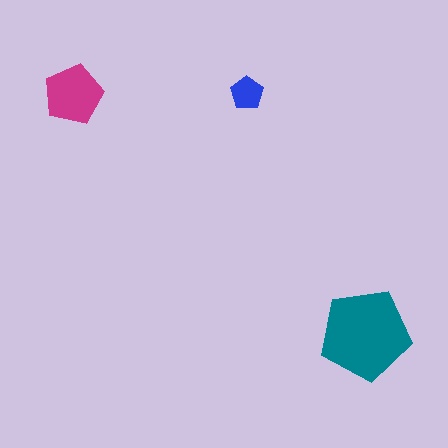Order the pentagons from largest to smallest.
the teal one, the magenta one, the blue one.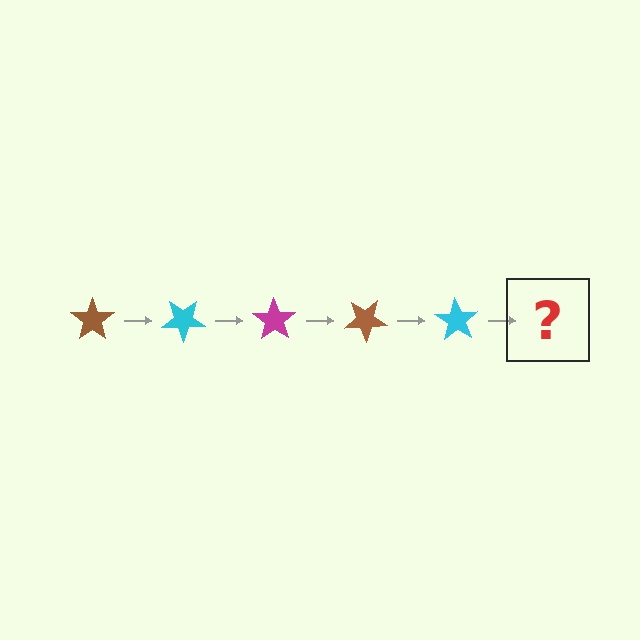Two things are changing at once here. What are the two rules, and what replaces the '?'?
The two rules are that it rotates 35 degrees each step and the color cycles through brown, cyan, and magenta. The '?' should be a magenta star, rotated 175 degrees from the start.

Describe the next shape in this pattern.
It should be a magenta star, rotated 175 degrees from the start.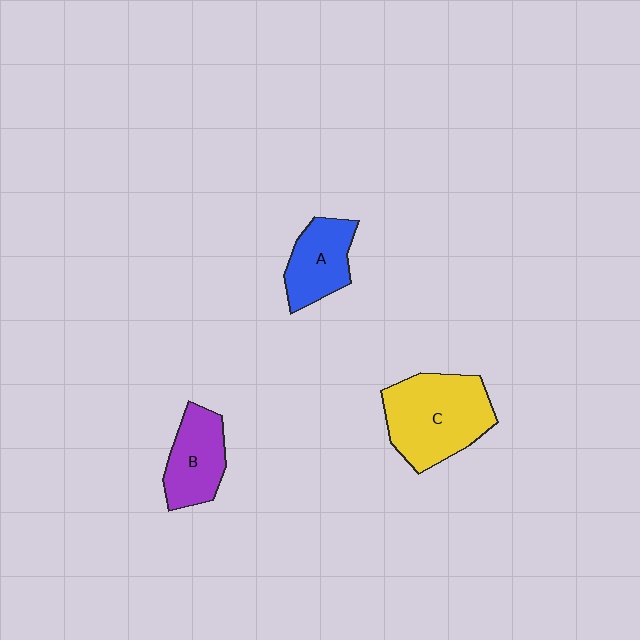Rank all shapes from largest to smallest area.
From largest to smallest: C (yellow), B (purple), A (blue).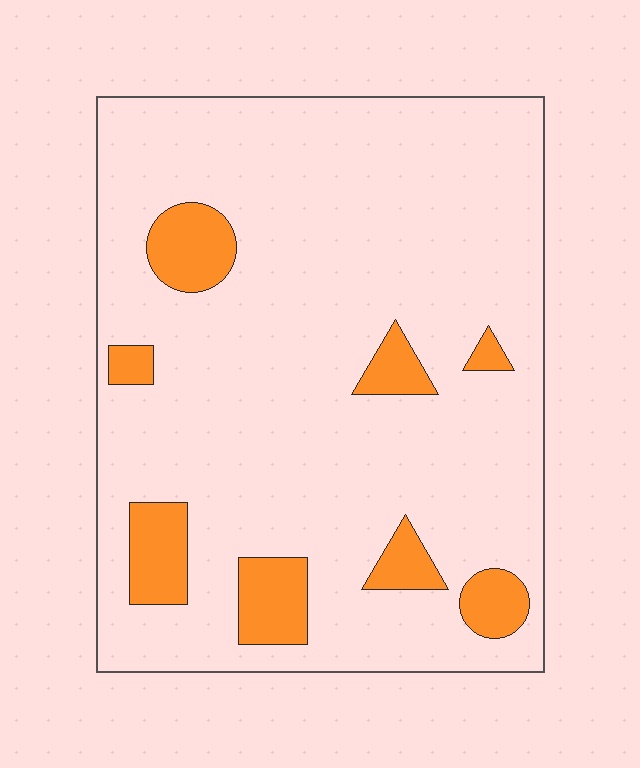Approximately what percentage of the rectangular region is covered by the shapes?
Approximately 15%.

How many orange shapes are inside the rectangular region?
8.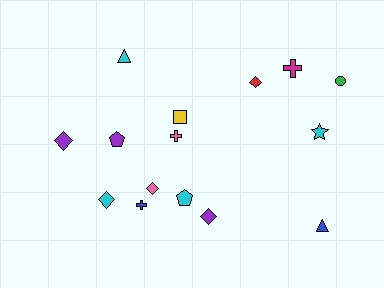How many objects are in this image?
There are 15 objects.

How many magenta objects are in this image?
There is 1 magenta object.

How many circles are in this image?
There is 1 circle.